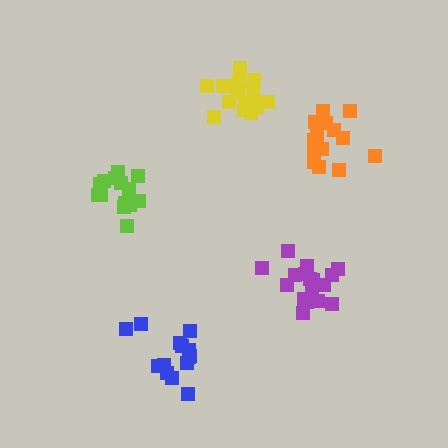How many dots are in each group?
Group 1: 17 dots, Group 2: 14 dots, Group 3: 14 dots, Group 4: 18 dots, Group 5: 15 dots (78 total).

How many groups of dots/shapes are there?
There are 5 groups.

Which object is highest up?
The yellow cluster is topmost.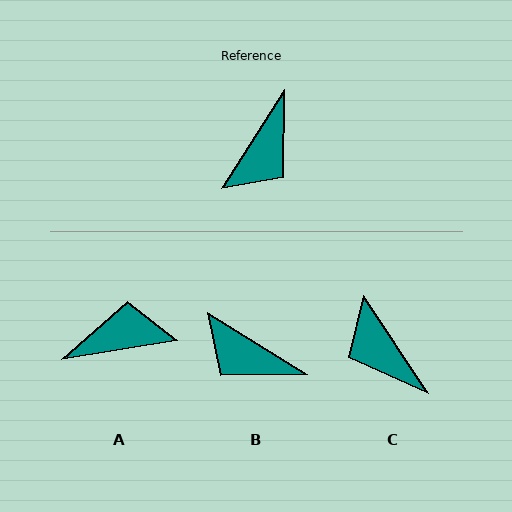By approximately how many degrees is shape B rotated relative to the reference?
Approximately 89 degrees clockwise.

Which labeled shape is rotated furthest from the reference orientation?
A, about 132 degrees away.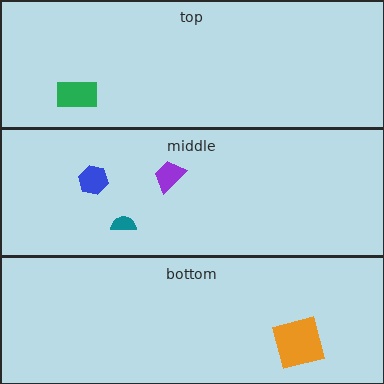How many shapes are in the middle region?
3.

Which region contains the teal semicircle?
The middle region.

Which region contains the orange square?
The bottom region.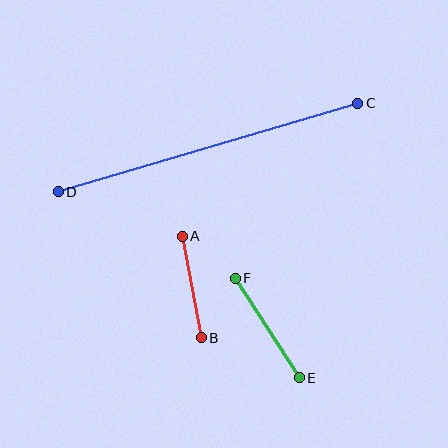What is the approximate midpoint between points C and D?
The midpoint is at approximately (208, 147) pixels.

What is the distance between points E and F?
The distance is approximately 118 pixels.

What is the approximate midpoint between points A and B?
The midpoint is at approximately (192, 287) pixels.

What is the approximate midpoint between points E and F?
The midpoint is at approximately (267, 328) pixels.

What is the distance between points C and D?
The distance is approximately 312 pixels.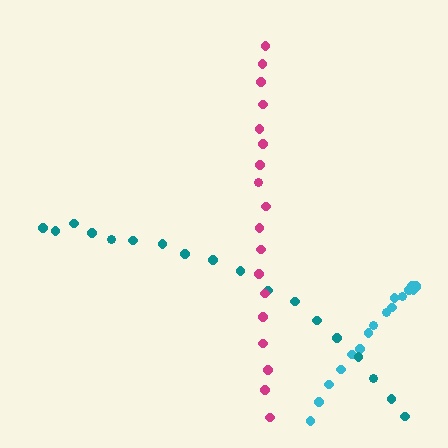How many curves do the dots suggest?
There are 3 distinct paths.